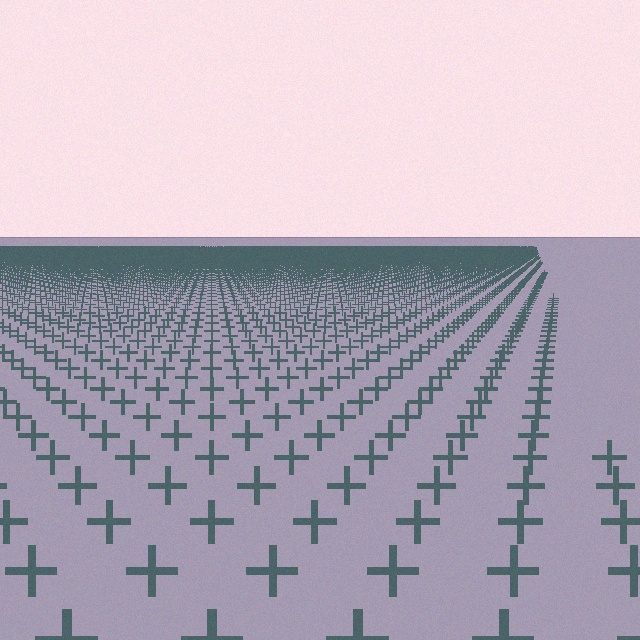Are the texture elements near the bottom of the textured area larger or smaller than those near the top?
Larger. Near the bottom, elements are closer to the viewer and appear at a bigger on-screen size.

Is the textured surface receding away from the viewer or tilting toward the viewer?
The surface is receding away from the viewer. Texture elements get smaller and denser toward the top.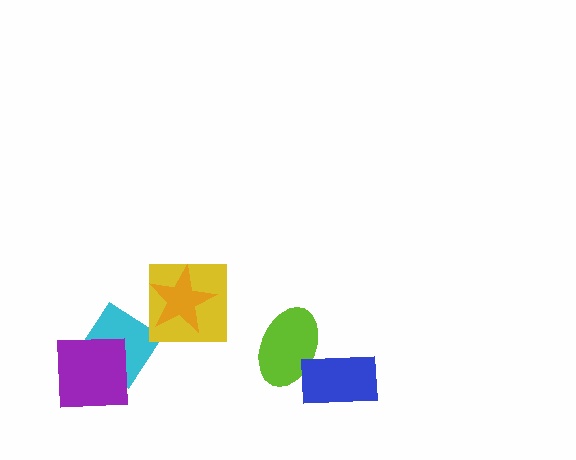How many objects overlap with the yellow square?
1 object overlaps with the yellow square.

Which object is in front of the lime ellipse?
The blue rectangle is in front of the lime ellipse.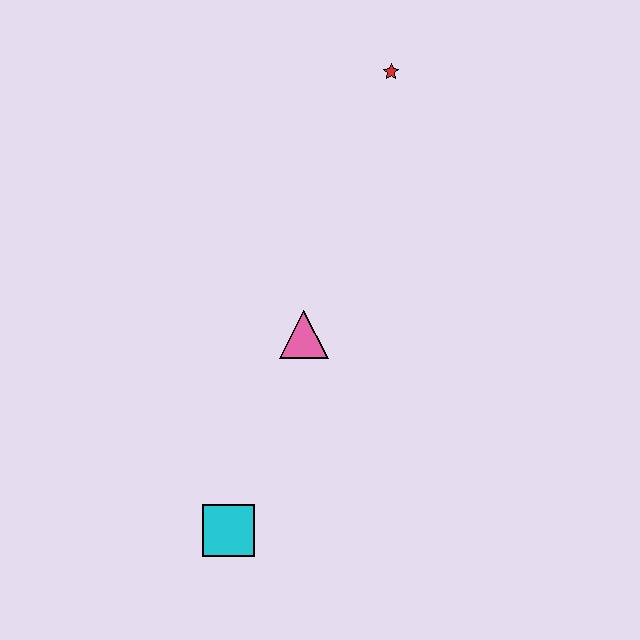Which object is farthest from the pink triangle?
The red star is farthest from the pink triangle.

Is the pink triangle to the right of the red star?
No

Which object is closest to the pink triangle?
The cyan square is closest to the pink triangle.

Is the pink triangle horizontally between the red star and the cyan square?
Yes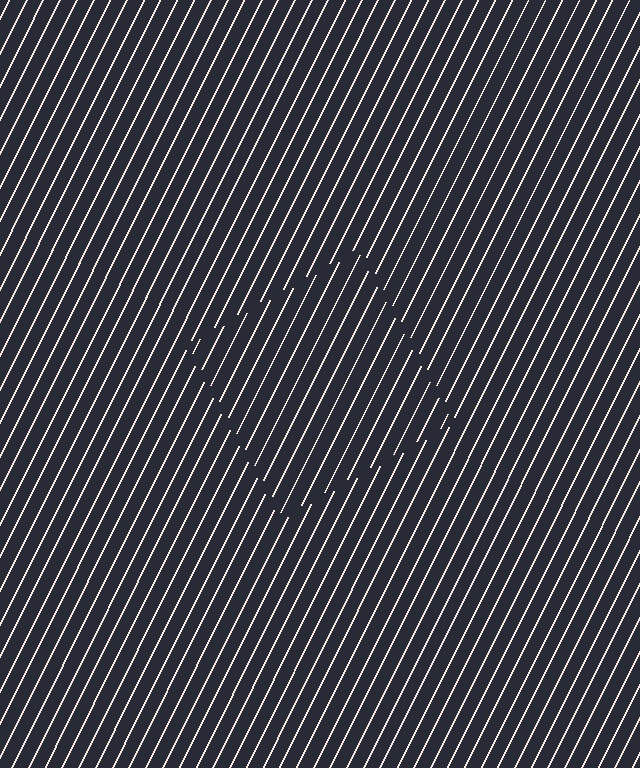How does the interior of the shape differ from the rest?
The interior of the shape contains the same grating, shifted by half a period — the contour is defined by the phase discontinuity where line-ends from the inner and outer gratings abut.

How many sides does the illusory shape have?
4 sides — the line-ends trace a square.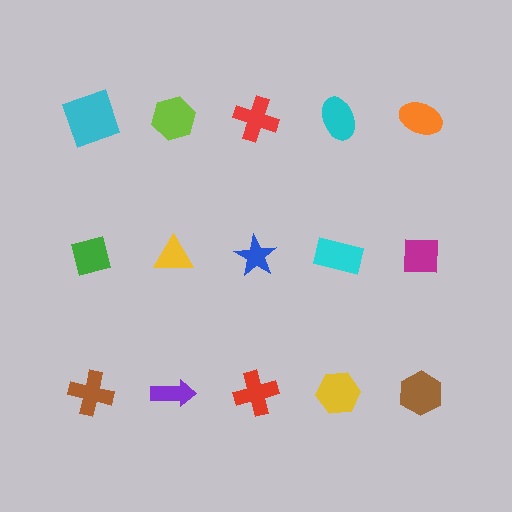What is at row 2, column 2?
A yellow triangle.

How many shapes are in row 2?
5 shapes.